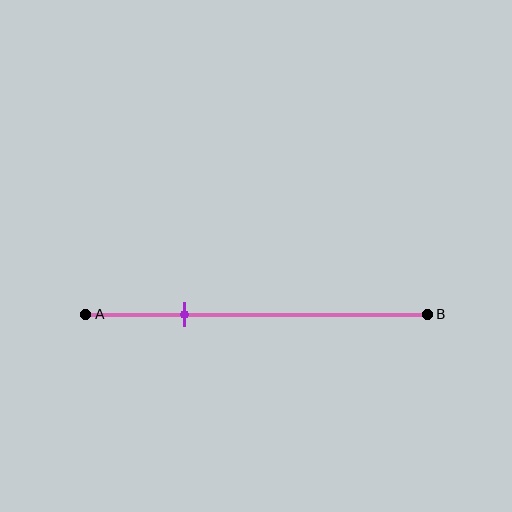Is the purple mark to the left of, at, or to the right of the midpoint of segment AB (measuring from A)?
The purple mark is to the left of the midpoint of segment AB.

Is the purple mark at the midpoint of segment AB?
No, the mark is at about 30% from A, not at the 50% midpoint.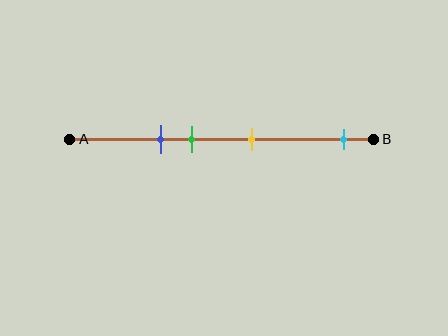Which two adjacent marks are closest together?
The blue and green marks are the closest adjacent pair.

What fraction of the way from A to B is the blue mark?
The blue mark is approximately 30% (0.3) of the way from A to B.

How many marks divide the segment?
There are 4 marks dividing the segment.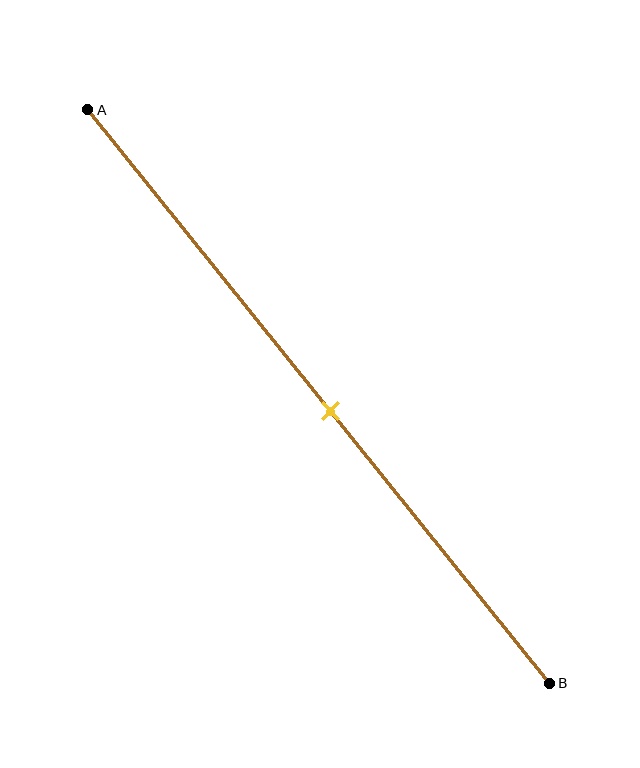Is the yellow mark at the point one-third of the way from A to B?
No, the mark is at about 55% from A, not at the 33% one-third point.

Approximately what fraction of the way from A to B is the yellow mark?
The yellow mark is approximately 55% of the way from A to B.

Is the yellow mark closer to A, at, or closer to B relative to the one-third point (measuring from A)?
The yellow mark is closer to point B than the one-third point of segment AB.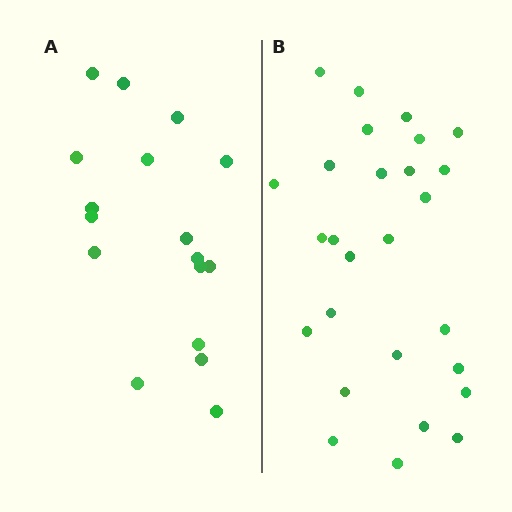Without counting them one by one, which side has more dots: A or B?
Region B (the right region) has more dots.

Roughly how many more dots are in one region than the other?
Region B has roughly 10 or so more dots than region A.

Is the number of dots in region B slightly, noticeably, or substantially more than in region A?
Region B has substantially more. The ratio is roughly 1.6 to 1.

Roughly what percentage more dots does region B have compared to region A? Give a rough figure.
About 60% more.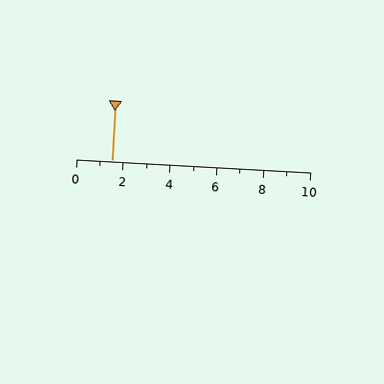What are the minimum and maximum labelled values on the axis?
The axis runs from 0 to 10.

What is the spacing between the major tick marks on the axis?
The major ticks are spaced 2 apart.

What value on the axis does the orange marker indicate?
The marker indicates approximately 1.5.